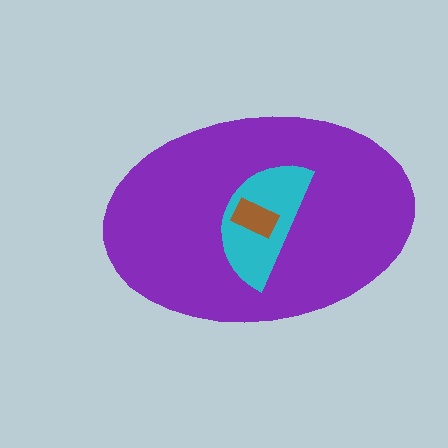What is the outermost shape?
The purple ellipse.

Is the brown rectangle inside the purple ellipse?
Yes.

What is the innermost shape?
The brown rectangle.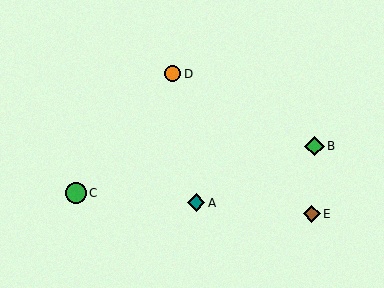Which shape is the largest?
The green circle (labeled C) is the largest.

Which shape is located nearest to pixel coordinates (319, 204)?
The brown diamond (labeled E) at (312, 214) is nearest to that location.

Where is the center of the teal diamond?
The center of the teal diamond is at (196, 203).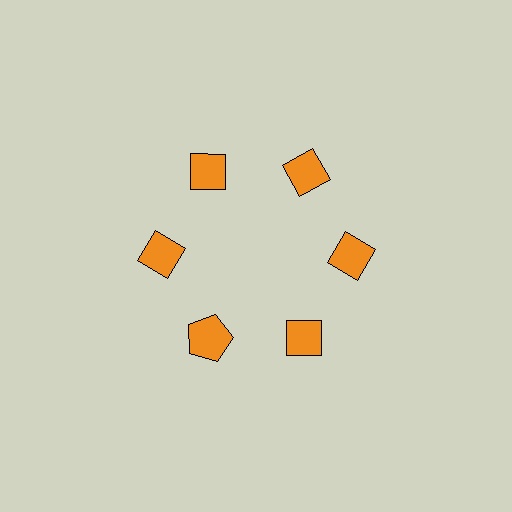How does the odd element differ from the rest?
It has a different shape: pentagon instead of diamond.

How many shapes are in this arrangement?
There are 6 shapes arranged in a ring pattern.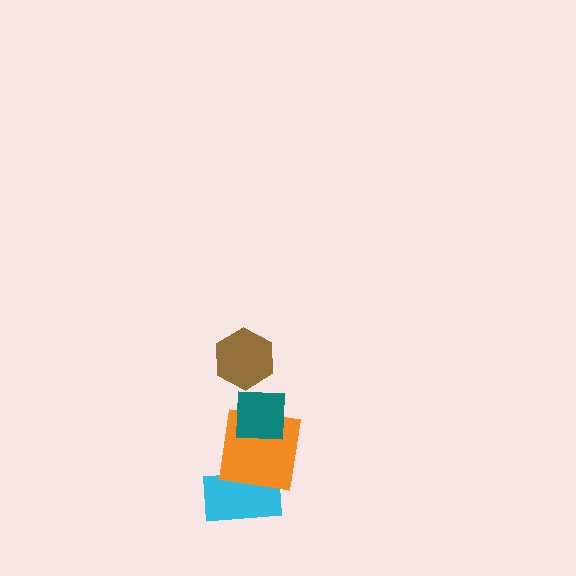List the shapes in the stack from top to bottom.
From top to bottom: the brown hexagon, the teal square, the orange square, the cyan rectangle.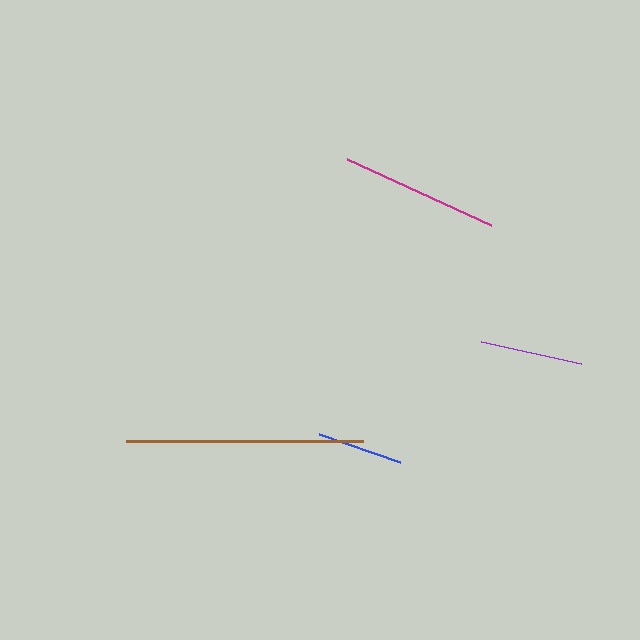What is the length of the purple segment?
The purple segment is approximately 102 pixels long.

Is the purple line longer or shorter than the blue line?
The purple line is longer than the blue line.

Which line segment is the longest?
The brown line is the longest at approximately 238 pixels.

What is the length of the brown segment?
The brown segment is approximately 238 pixels long.